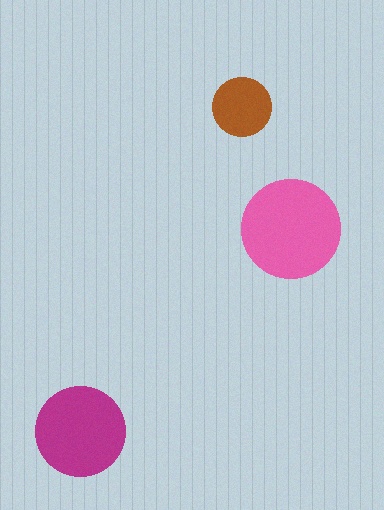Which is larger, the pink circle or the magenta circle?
The pink one.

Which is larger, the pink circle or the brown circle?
The pink one.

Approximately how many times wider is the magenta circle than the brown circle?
About 1.5 times wider.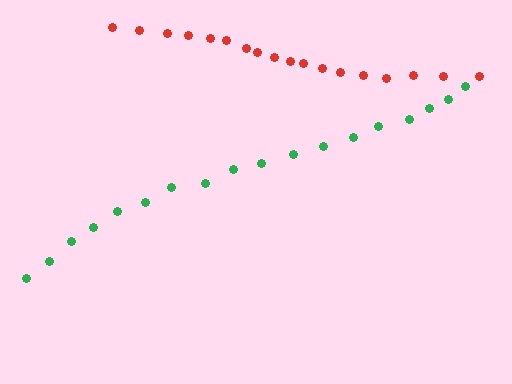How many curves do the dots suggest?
There are 2 distinct paths.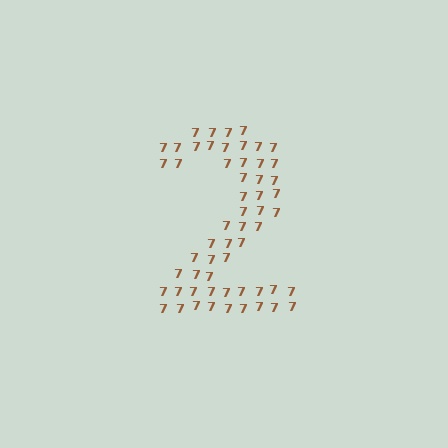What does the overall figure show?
The overall figure shows the digit 2.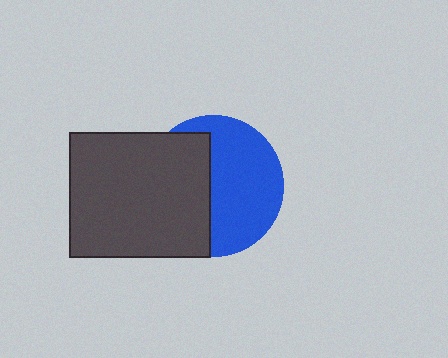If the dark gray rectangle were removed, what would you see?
You would see the complete blue circle.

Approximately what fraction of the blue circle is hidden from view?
Roughly 45% of the blue circle is hidden behind the dark gray rectangle.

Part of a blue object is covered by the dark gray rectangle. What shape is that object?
It is a circle.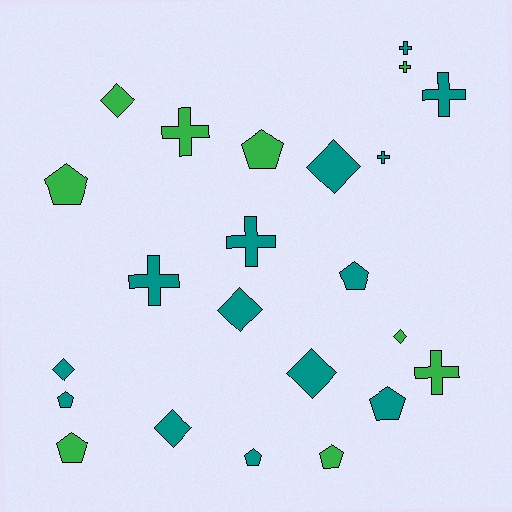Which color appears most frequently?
Teal, with 14 objects.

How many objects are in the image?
There are 23 objects.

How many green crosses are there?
There are 3 green crosses.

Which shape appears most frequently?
Cross, with 8 objects.